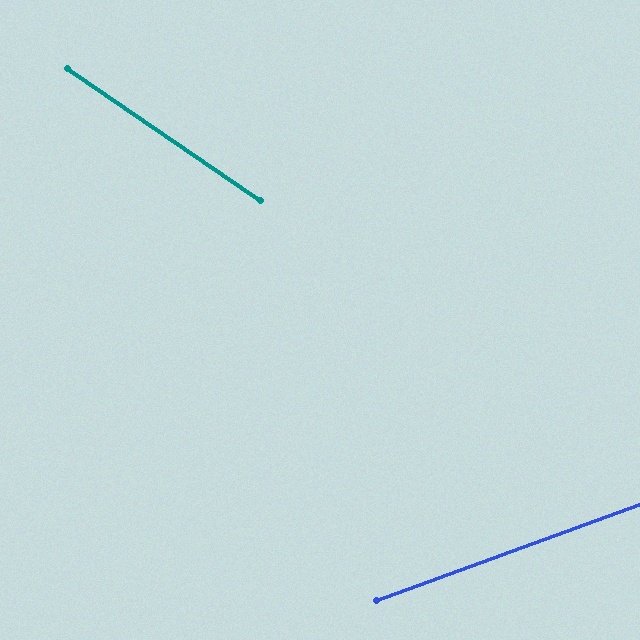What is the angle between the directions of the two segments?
Approximately 54 degrees.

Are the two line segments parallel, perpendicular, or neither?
Neither parallel nor perpendicular — they differ by about 54°.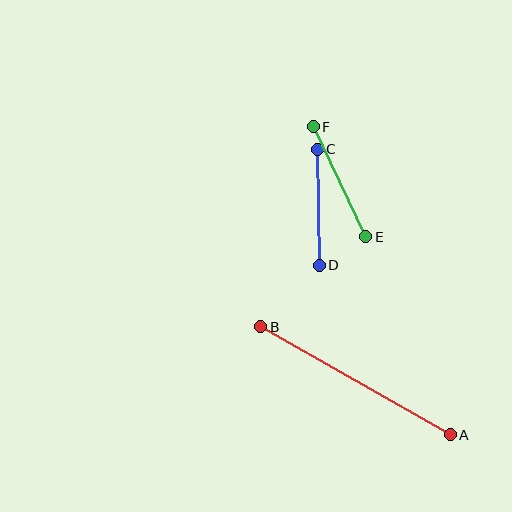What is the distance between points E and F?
The distance is approximately 122 pixels.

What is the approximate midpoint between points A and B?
The midpoint is at approximately (355, 381) pixels.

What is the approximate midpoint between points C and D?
The midpoint is at approximately (318, 207) pixels.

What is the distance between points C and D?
The distance is approximately 116 pixels.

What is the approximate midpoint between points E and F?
The midpoint is at approximately (340, 182) pixels.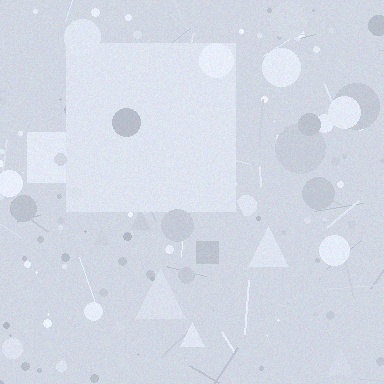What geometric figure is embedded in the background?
A square is embedded in the background.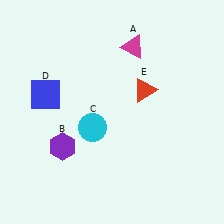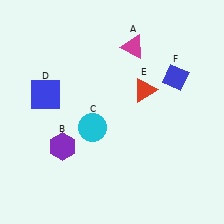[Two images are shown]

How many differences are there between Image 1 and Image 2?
There is 1 difference between the two images.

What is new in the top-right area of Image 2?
A blue diamond (F) was added in the top-right area of Image 2.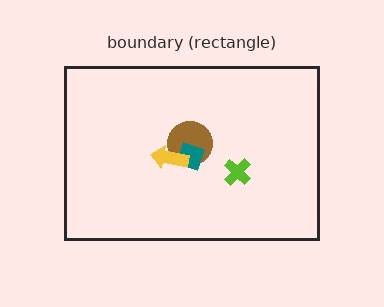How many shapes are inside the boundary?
4 inside, 0 outside.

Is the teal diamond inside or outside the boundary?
Inside.